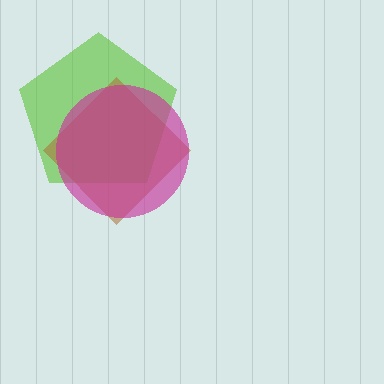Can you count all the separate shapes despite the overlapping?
Yes, there are 3 separate shapes.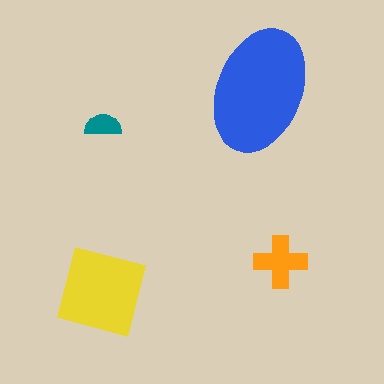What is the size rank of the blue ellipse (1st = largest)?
1st.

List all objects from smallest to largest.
The teal semicircle, the orange cross, the yellow square, the blue ellipse.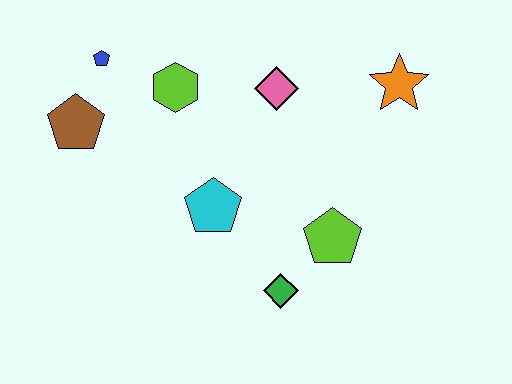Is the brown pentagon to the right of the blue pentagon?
No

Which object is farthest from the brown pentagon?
The orange star is farthest from the brown pentagon.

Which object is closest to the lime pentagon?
The green diamond is closest to the lime pentagon.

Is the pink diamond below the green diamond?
No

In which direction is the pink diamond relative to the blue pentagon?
The pink diamond is to the right of the blue pentagon.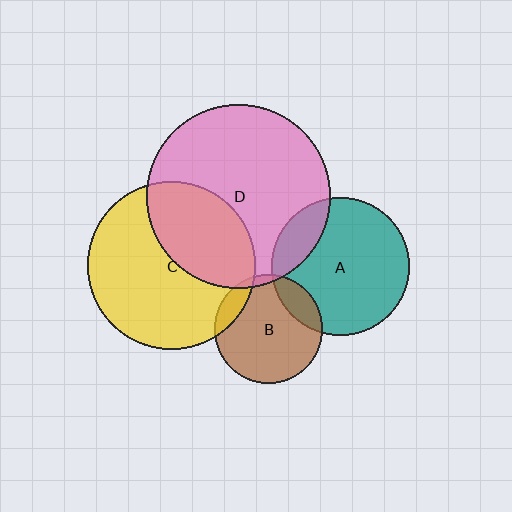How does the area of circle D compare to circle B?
Approximately 2.9 times.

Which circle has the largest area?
Circle D (pink).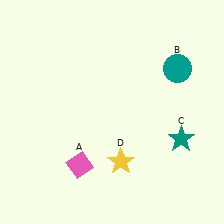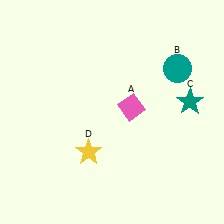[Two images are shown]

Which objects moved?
The objects that moved are: the pink diamond (A), the teal star (C), the yellow star (D).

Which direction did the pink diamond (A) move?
The pink diamond (A) moved up.